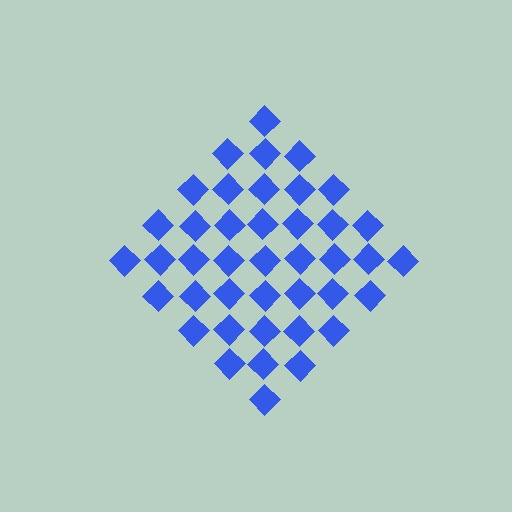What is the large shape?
The large shape is a diamond.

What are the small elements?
The small elements are diamonds.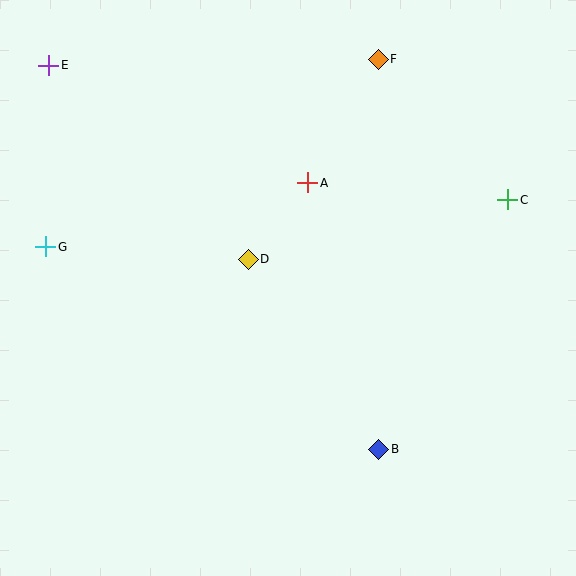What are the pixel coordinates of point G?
Point G is at (46, 247).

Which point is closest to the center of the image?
Point D at (248, 259) is closest to the center.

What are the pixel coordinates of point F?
Point F is at (378, 59).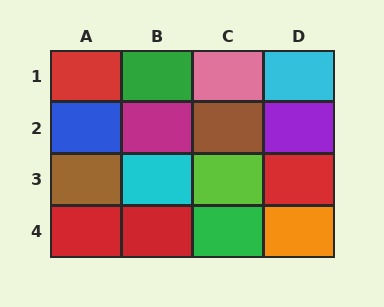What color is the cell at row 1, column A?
Red.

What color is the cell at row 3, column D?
Red.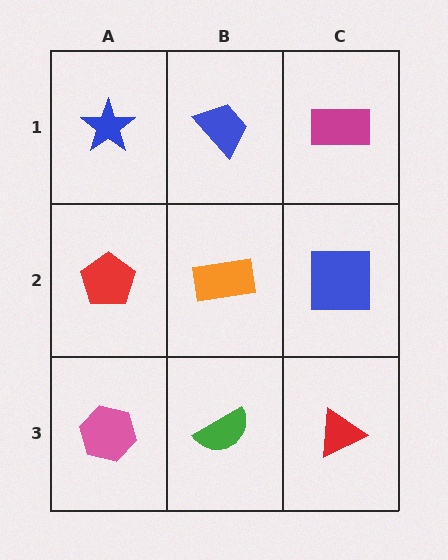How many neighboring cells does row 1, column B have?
3.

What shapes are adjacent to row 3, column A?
A red pentagon (row 2, column A), a green semicircle (row 3, column B).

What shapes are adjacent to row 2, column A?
A blue star (row 1, column A), a pink hexagon (row 3, column A), an orange rectangle (row 2, column B).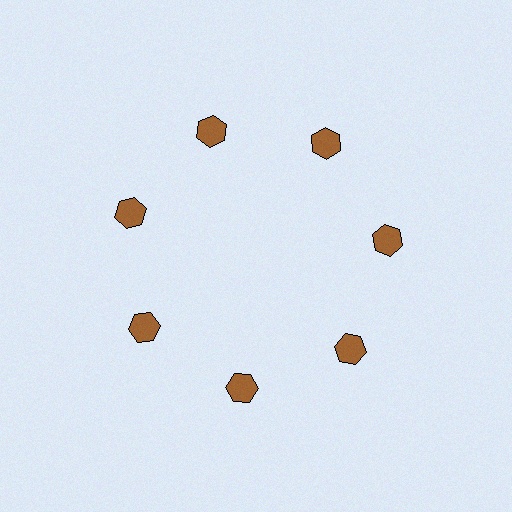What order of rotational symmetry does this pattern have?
This pattern has 7-fold rotational symmetry.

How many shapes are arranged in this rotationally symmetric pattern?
There are 7 shapes, arranged in 7 groups of 1.